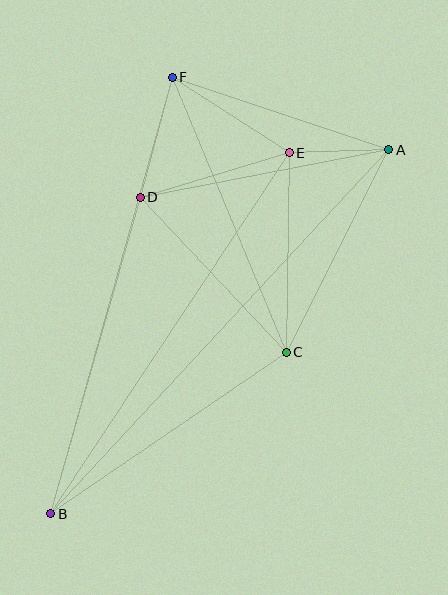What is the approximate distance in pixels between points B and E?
The distance between B and E is approximately 433 pixels.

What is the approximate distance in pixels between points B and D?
The distance between B and D is approximately 329 pixels.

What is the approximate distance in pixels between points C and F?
The distance between C and F is approximately 298 pixels.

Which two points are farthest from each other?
Points A and B are farthest from each other.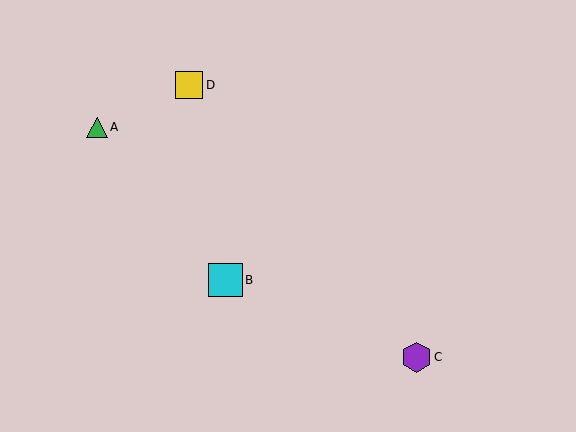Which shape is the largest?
The cyan square (labeled B) is the largest.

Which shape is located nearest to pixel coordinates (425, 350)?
The purple hexagon (labeled C) at (416, 357) is nearest to that location.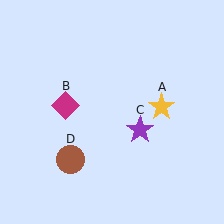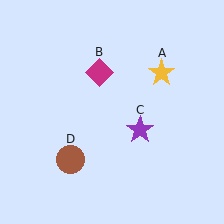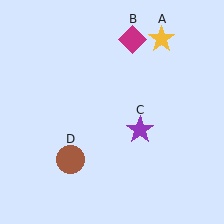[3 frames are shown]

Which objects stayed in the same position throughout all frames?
Purple star (object C) and brown circle (object D) remained stationary.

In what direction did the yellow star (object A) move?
The yellow star (object A) moved up.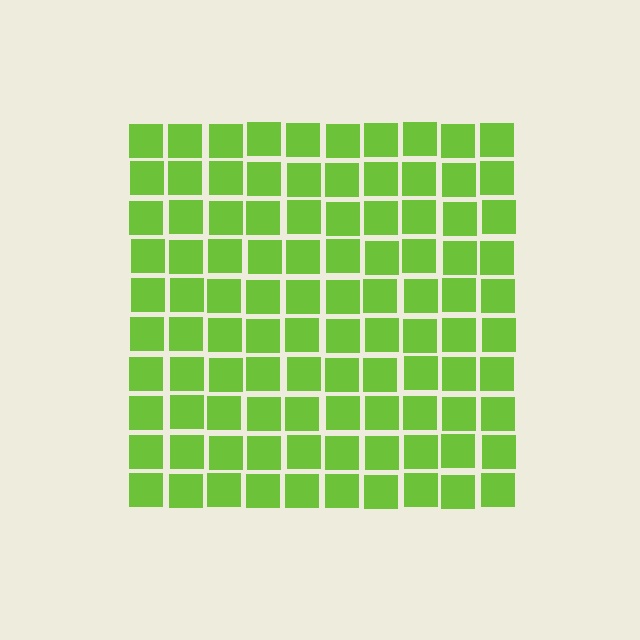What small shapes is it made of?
It is made of small squares.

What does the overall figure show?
The overall figure shows a square.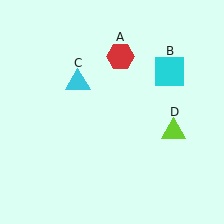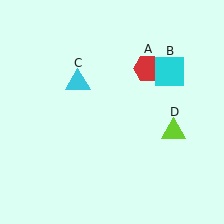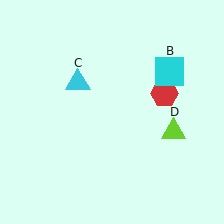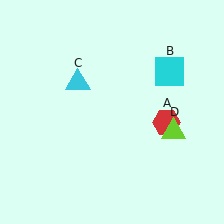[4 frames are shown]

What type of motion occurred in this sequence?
The red hexagon (object A) rotated clockwise around the center of the scene.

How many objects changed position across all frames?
1 object changed position: red hexagon (object A).